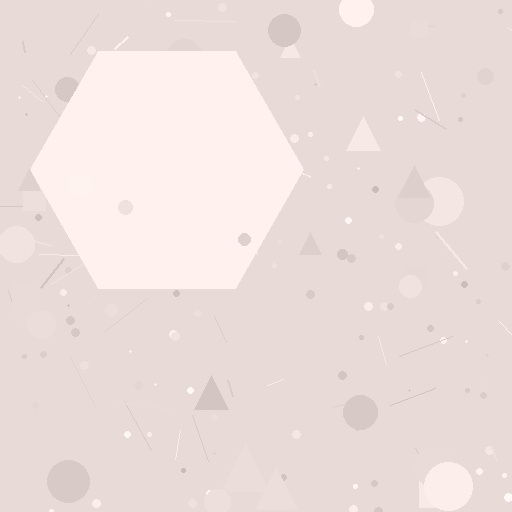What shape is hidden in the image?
A hexagon is hidden in the image.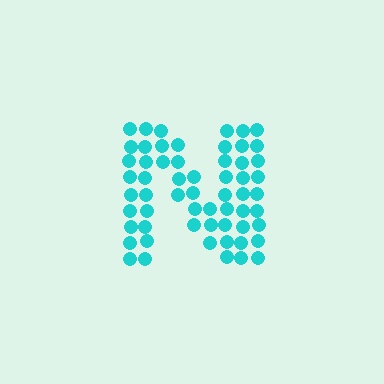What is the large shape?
The large shape is the letter N.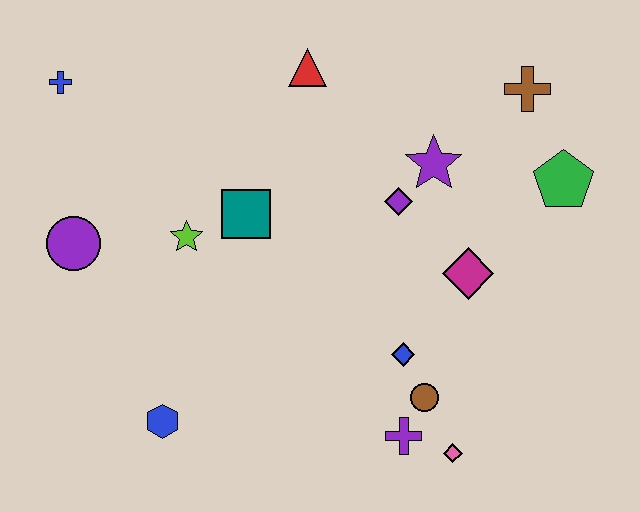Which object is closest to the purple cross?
The brown circle is closest to the purple cross.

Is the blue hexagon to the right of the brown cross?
No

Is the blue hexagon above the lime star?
No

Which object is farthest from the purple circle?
The green pentagon is farthest from the purple circle.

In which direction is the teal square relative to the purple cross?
The teal square is above the purple cross.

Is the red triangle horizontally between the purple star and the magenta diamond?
No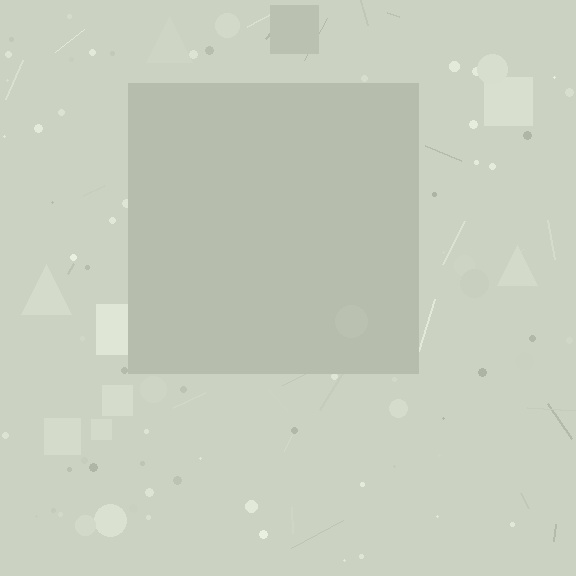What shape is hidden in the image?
A square is hidden in the image.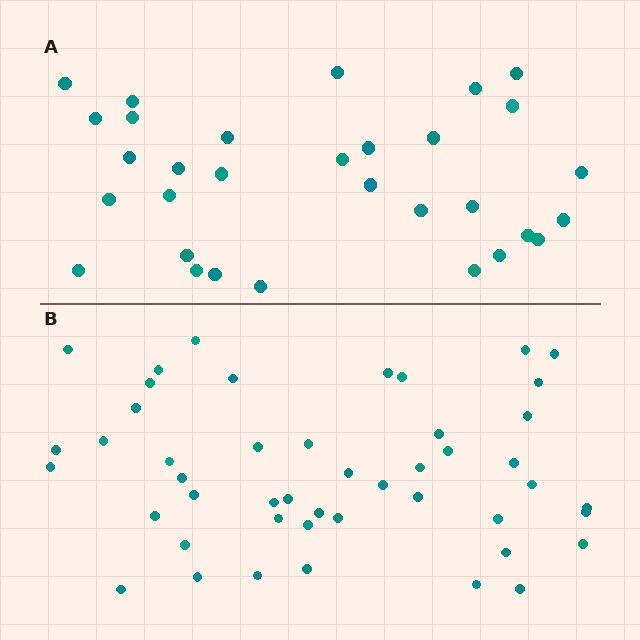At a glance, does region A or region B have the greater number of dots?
Region B (the bottom region) has more dots.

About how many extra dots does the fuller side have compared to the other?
Region B has approximately 15 more dots than region A.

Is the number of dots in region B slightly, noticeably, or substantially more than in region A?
Region B has substantially more. The ratio is roughly 1.5 to 1.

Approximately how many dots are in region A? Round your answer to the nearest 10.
About 30 dots. (The exact count is 31, which rounds to 30.)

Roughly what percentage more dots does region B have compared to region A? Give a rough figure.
About 50% more.